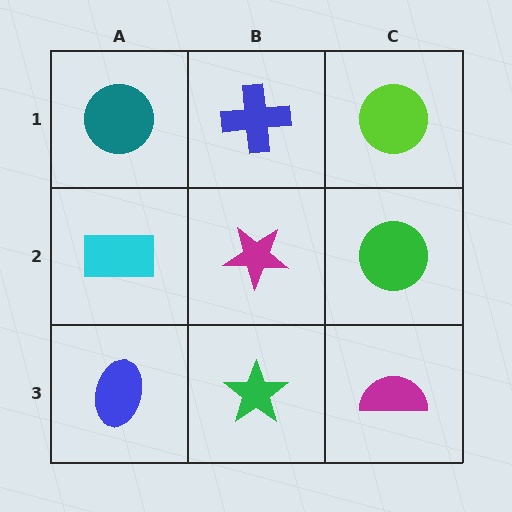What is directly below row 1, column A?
A cyan rectangle.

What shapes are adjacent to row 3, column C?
A green circle (row 2, column C), a green star (row 3, column B).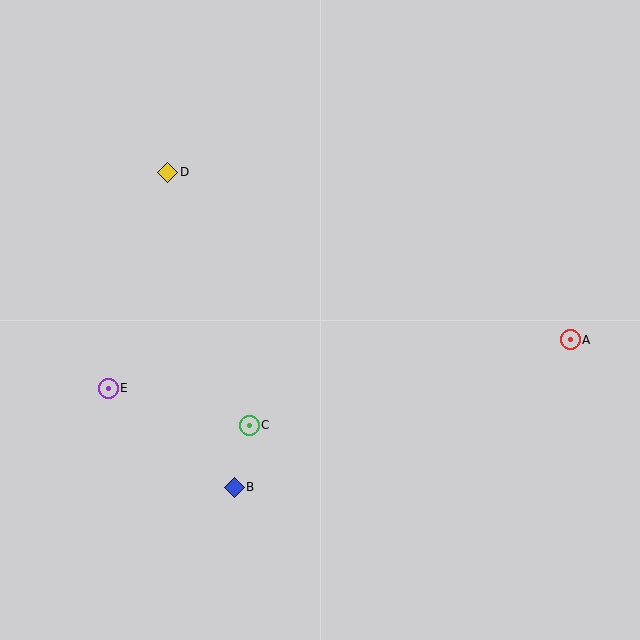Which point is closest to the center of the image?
Point C at (249, 425) is closest to the center.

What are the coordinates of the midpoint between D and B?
The midpoint between D and B is at (201, 330).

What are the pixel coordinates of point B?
Point B is at (234, 487).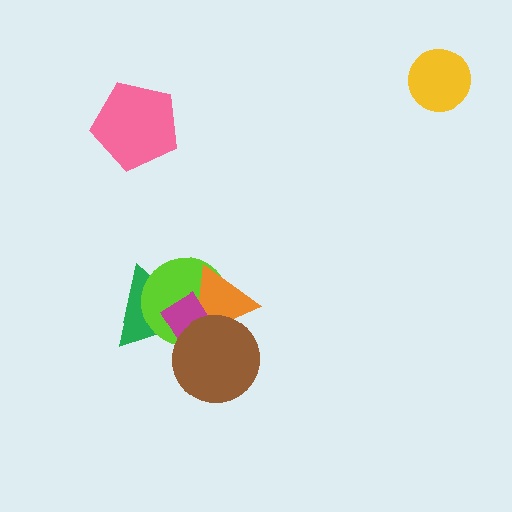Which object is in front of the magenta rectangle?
The brown circle is in front of the magenta rectangle.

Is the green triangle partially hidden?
Yes, it is partially covered by another shape.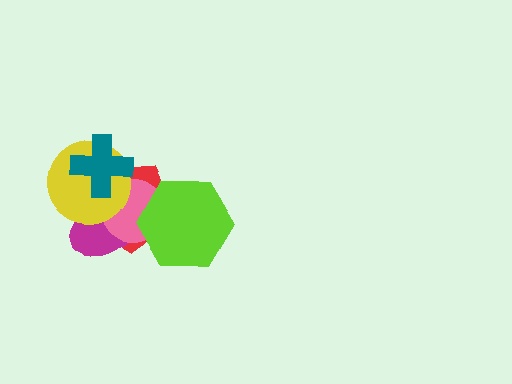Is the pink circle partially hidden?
Yes, it is partially covered by another shape.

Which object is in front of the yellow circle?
The teal cross is in front of the yellow circle.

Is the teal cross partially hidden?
No, no other shape covers it.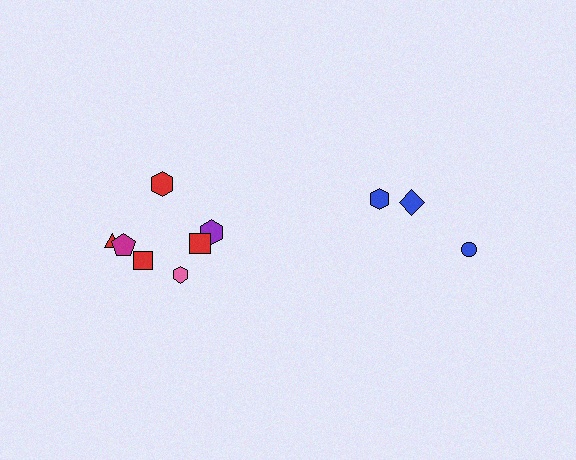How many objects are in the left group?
There are 7 objects.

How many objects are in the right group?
There are 3 objects.